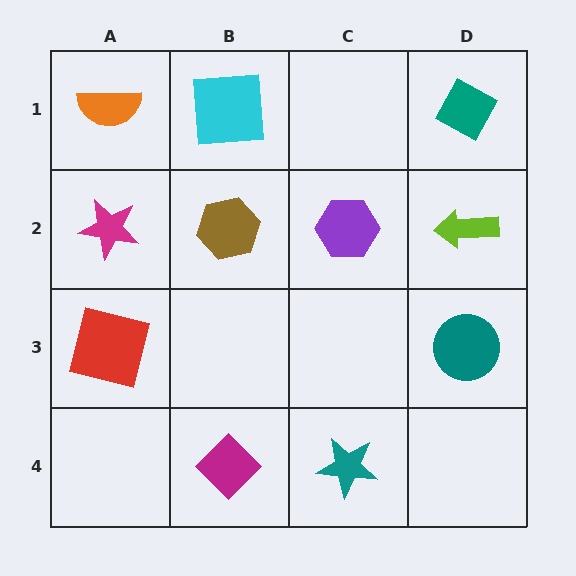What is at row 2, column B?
A brown hexagon.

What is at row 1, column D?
A teal diamond.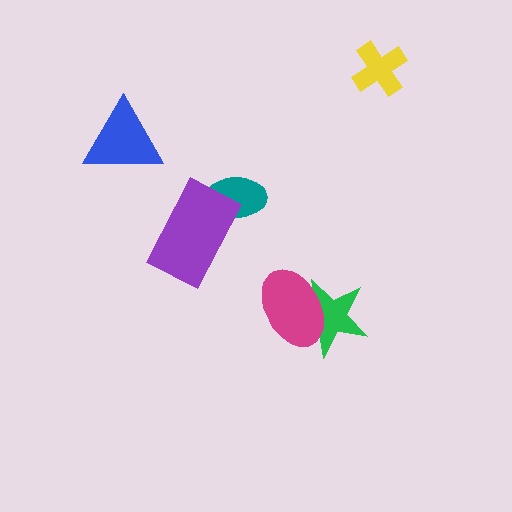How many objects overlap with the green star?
1 object overlaps with the green star.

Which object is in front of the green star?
The magenta ellipse is in front of the green star.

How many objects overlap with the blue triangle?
0 objects overlap with the blue triangle.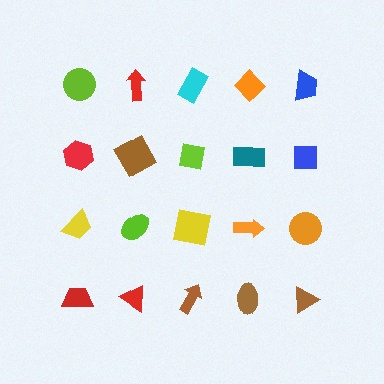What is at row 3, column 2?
A lime ellipse.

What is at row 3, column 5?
An orange circle.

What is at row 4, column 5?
A brown triangle.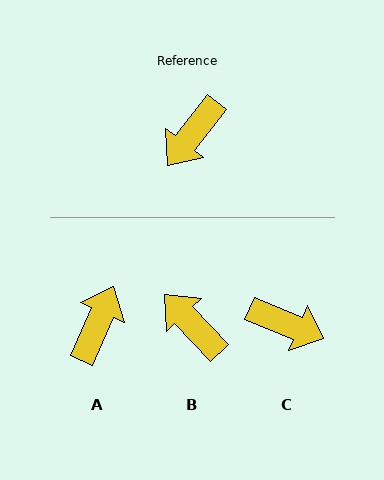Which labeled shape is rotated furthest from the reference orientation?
A, about 166 degrees away.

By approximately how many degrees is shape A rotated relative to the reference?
Approximately 166 degrees clockwise.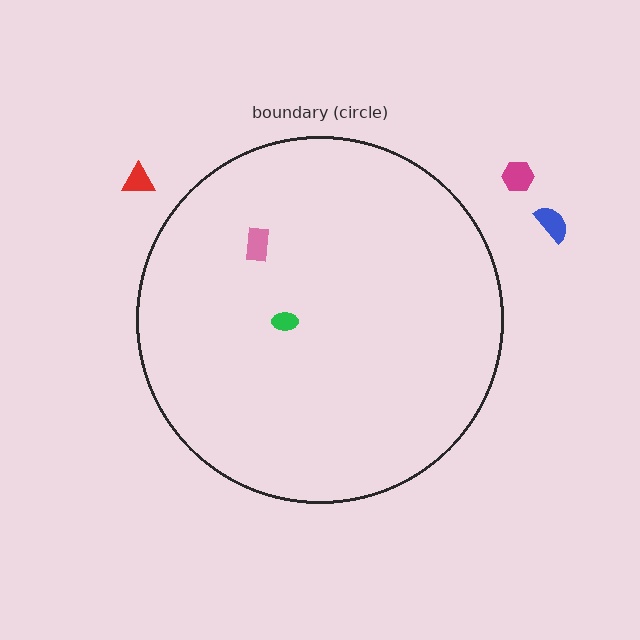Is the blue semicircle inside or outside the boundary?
Outside.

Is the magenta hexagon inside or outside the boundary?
Outside.